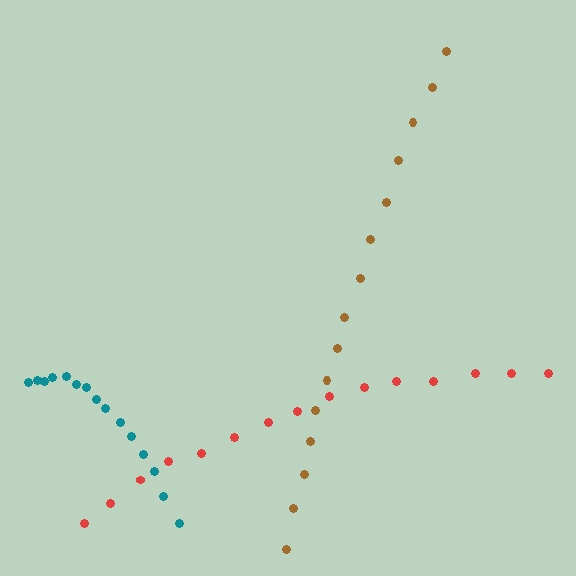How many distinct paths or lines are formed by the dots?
There are 3 distinct paths.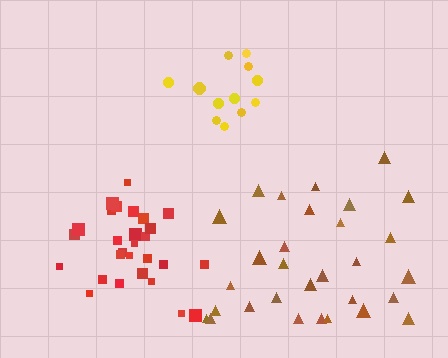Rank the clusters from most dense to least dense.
red, yellow, brown.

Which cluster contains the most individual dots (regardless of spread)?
Brown (30).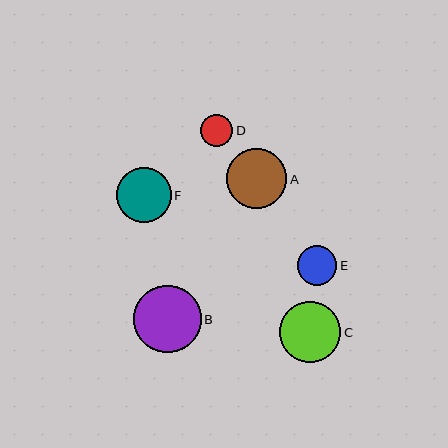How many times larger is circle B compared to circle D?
Circle B is approximately 2.1 times the size of circle D.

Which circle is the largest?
Circle B is the largest with a size of approximately 68 pixels.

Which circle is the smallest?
Circle D is the smallest with a size of approximately 33 pixels.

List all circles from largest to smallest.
From largest to smallest: B, C, A, F, E, D.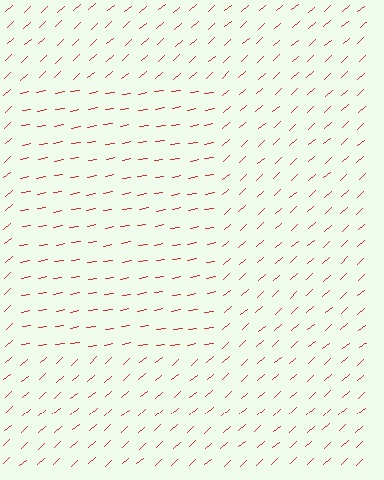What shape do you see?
I see a rectangle.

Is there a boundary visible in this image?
Yes, there is a texture boundary formed by a change in line orientation.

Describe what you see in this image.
The image is filled with small red line segments. A rectangle region in the image has lines oriented differently from the surrounding lines, creating a visible texture boundary.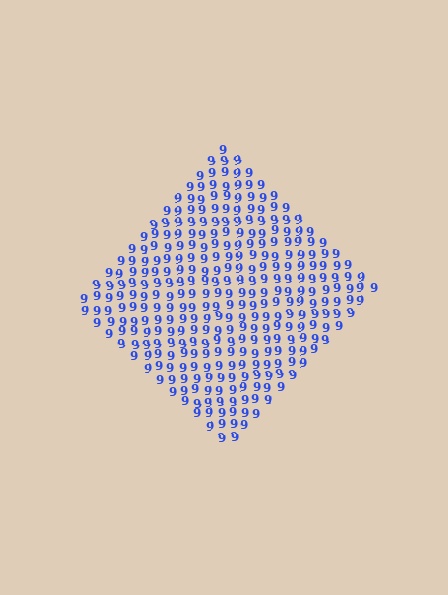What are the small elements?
The small elements are digit 9's.